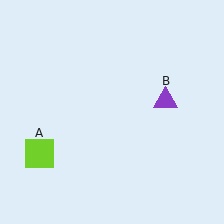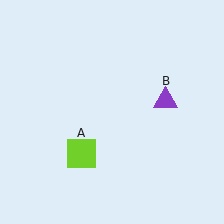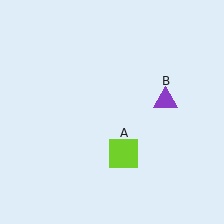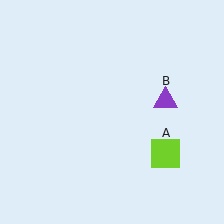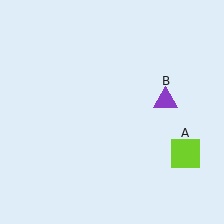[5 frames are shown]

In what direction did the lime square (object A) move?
The lime square (object A) moved right.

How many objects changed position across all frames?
1 object changed position: lime square (object A).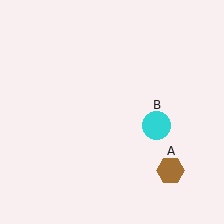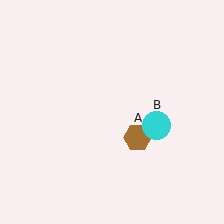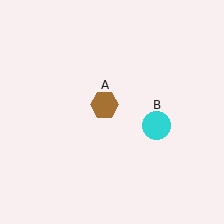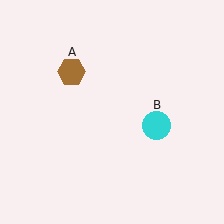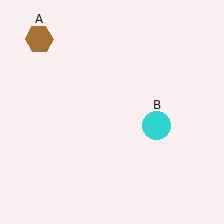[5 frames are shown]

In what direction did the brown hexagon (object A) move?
The brown hexagon (object A) moved up and to the left.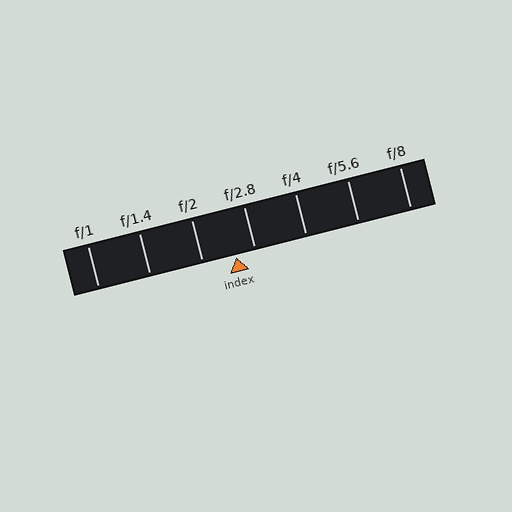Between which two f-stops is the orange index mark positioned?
The index mark is between f/2 and f/2.8.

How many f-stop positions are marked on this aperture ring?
There are 7 f-stop positions marked.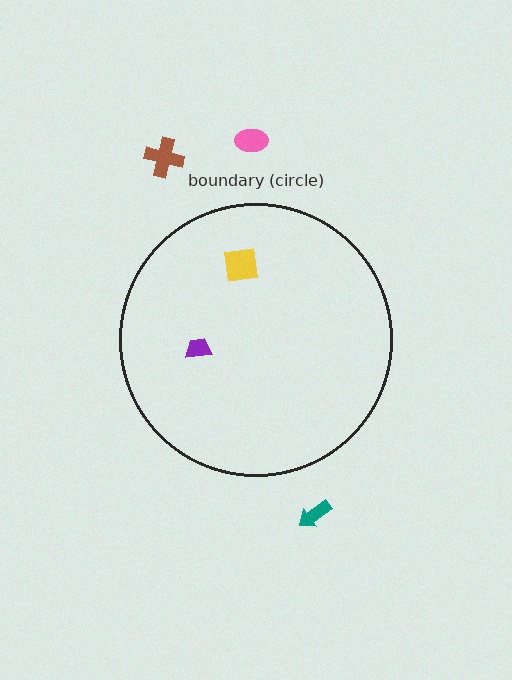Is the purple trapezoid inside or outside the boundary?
Inside.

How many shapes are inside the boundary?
2 inside, 3 outside.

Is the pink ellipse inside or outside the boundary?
Outside.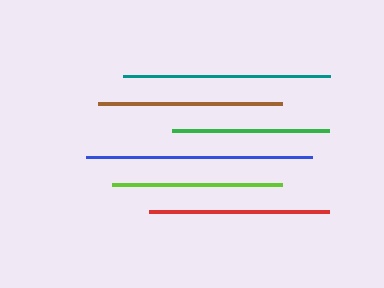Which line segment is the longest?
The blue line is the longest at approximately 226 pixels.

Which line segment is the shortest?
The green line is the shortest at approximately 157 pixels.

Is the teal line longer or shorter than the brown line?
The teal line is longer than the brown line.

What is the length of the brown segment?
The brown segment is approximately 184 pixels long.